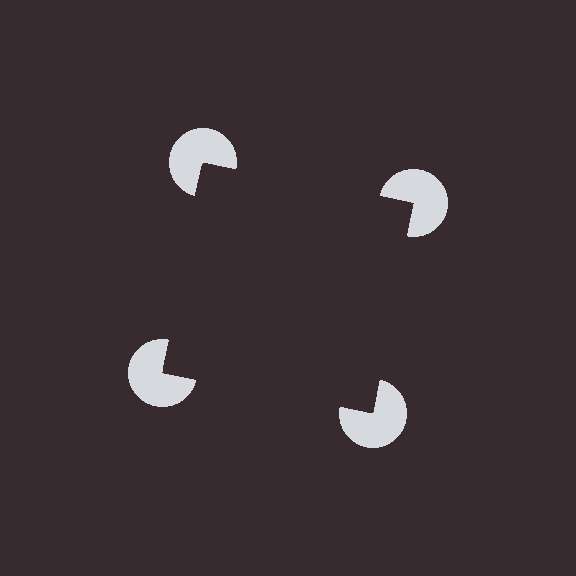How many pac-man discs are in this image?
There are 4 — one at each vertex of the illusory square.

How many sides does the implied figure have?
4 sides.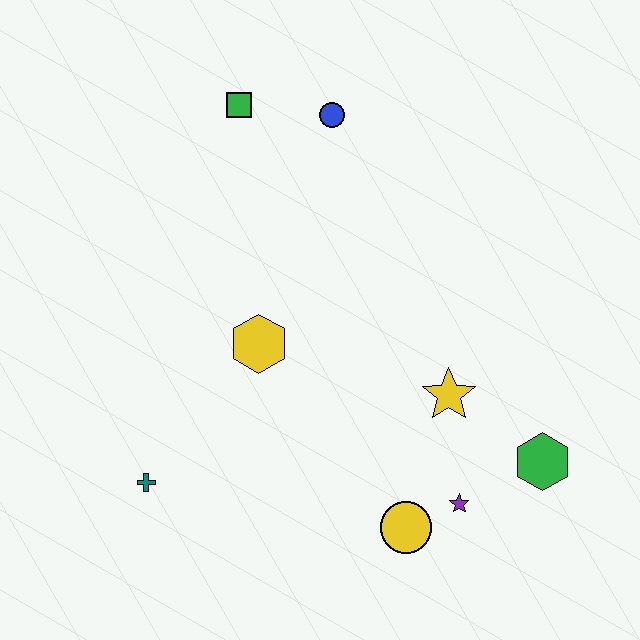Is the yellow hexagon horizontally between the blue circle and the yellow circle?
No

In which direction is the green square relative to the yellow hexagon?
The green square is above the yellow hexagon.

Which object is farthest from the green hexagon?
The green square is farthest from the green hexagon.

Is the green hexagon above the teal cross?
Yes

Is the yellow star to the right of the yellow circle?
Yes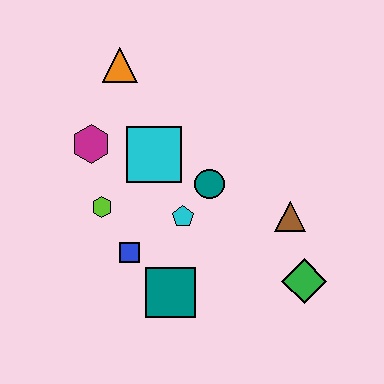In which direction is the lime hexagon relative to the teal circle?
The lime hexagon is to the left of the teal circle.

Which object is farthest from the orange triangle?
The green diamond is farthest from the orange triangle.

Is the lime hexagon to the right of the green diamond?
No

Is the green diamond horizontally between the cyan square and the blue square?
No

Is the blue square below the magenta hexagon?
Yes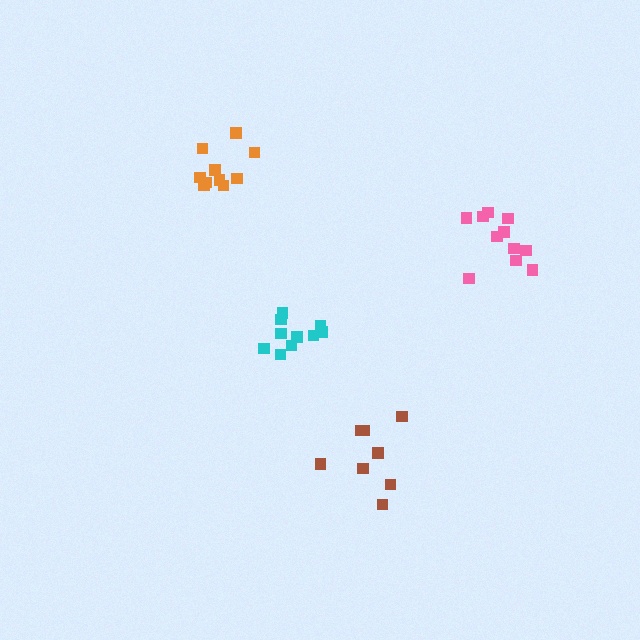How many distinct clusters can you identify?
There are 4 distinct clusters.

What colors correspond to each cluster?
The clusters are colored: cyan, pink, brown, orange.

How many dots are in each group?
Group 1: 10 dots, Group 2: 11 dots, Group 3: 8 dots, Group 4: 10 dots (39 total).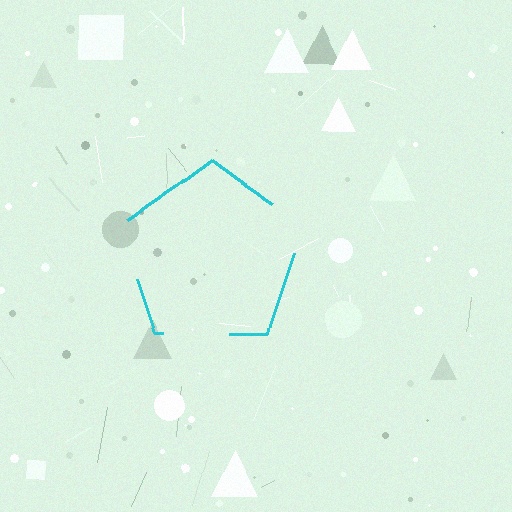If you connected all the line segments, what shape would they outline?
They would outline a pentagon.